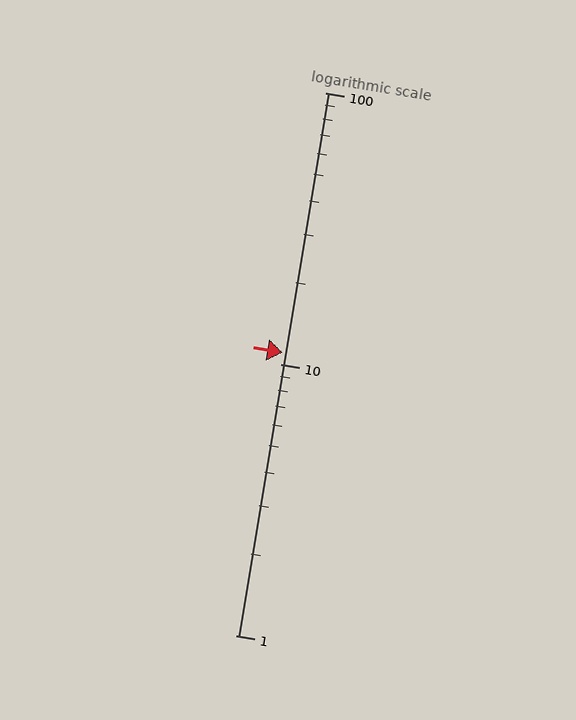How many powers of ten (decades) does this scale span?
The scale spans 2 decades, from 1 to 100.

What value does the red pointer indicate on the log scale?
The pointer indicates approximately 11.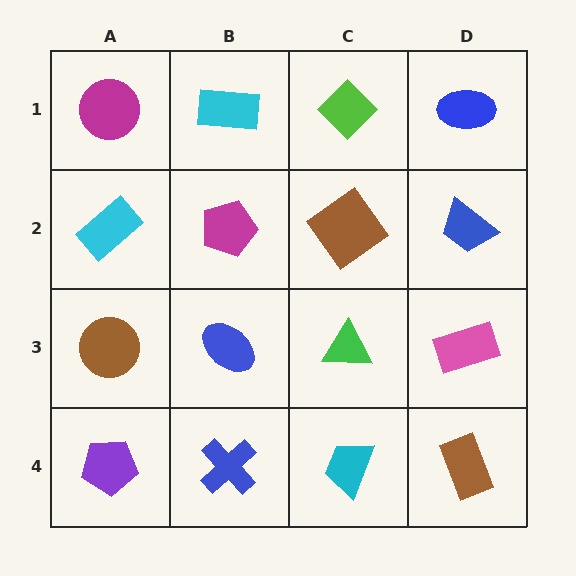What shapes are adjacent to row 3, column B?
A magenta pentagon (row 2, column B), a blue cross (row 4, column B), a brown circle (row 3, column A), a green triangle (row 3, column C).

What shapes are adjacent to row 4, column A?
A brown circle (row 3, column A), a blue cross (row 4, column B).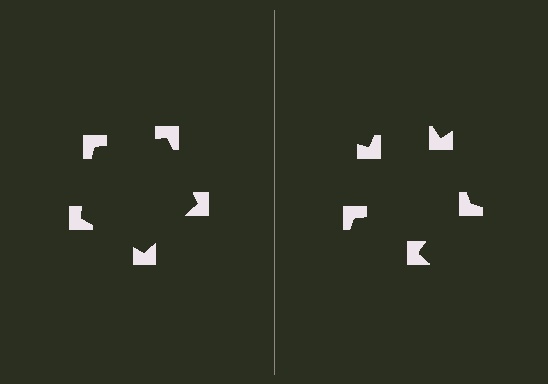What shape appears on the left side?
An illusory pentagon.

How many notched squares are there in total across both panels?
10 — 5 on each side.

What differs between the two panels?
The notched squares are positioned identically on both sides; only the wedge orientations differ. On the left they align to a pentagon; on the right they are misaligned.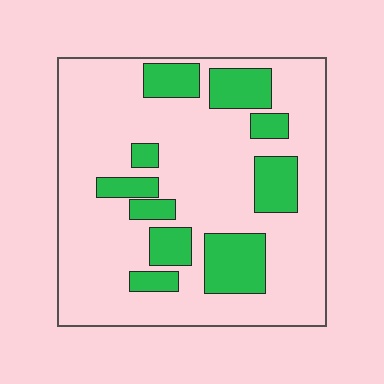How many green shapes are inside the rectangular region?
10.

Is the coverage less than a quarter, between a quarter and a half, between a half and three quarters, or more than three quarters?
Less than a quarter.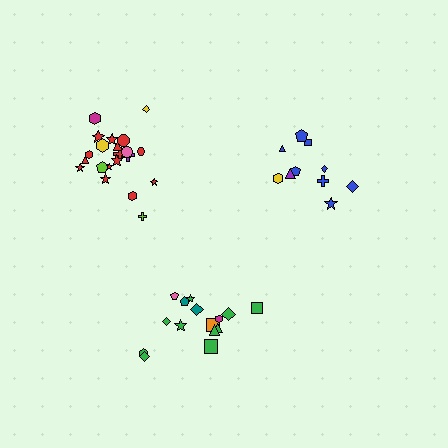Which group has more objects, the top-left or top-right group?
The top-left group.